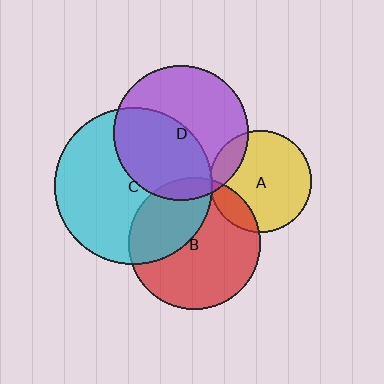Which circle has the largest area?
Circle C (cyan).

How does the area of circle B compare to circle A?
Approximately 1.7 times.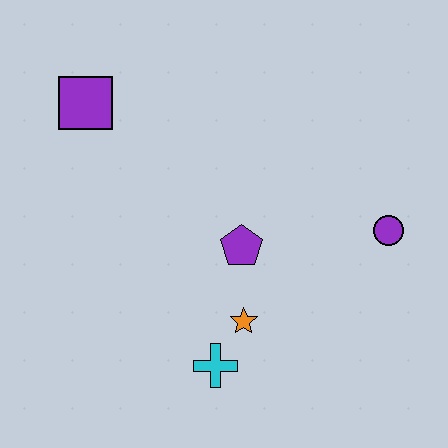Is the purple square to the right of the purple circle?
No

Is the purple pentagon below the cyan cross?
No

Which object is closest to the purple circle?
The purple pentagon is closest to the purple circle.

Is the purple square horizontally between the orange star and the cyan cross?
No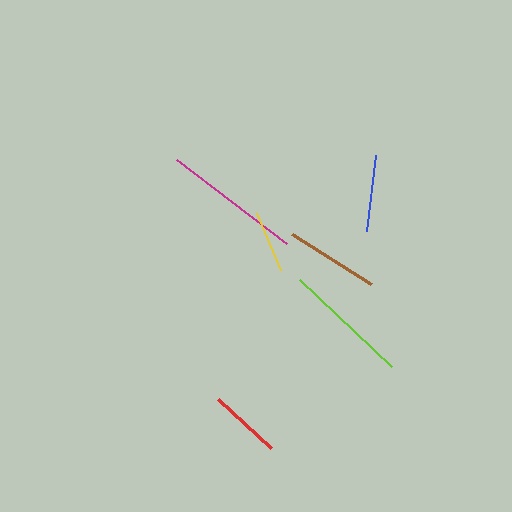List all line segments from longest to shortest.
From longest to shortest: magenta, lime, brown, blue, red, yellow.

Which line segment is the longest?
The magenta line is the longest at approximately 138 pixels.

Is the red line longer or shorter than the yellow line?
The red line is longer than the yellow line.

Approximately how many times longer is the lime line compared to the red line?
The lime line is approximately 1.8 times the length of the red line.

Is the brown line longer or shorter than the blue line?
The brown line is longer than the blue line.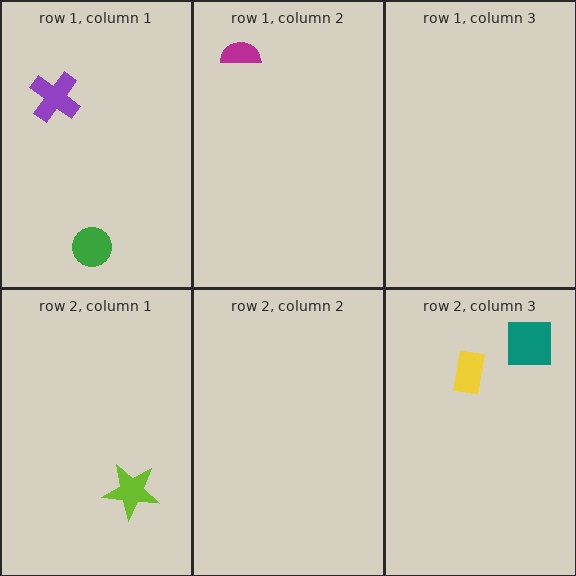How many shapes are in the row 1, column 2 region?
1.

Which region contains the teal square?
The row 2, column 3 region.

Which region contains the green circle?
The row 1, column 1 region.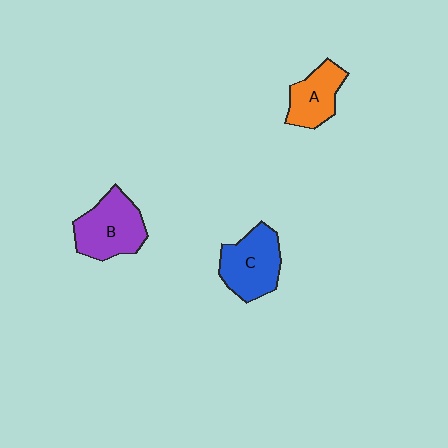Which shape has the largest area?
Shape B (purple).